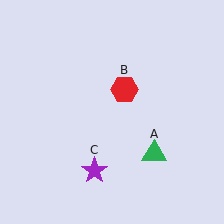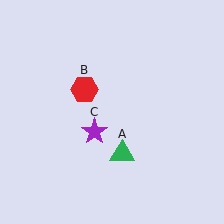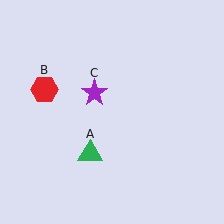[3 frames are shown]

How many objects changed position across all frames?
3 objects changed position: green triangle (object A), red hexagon (object B), purple star (object C).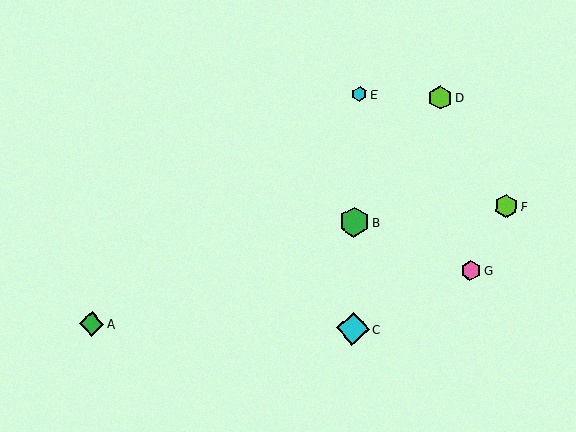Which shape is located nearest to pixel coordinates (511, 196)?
The lime hexagon (labeled F) at (506, 206) is nearest to that location.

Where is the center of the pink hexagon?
The center of the pink hexagon is at (471, 270).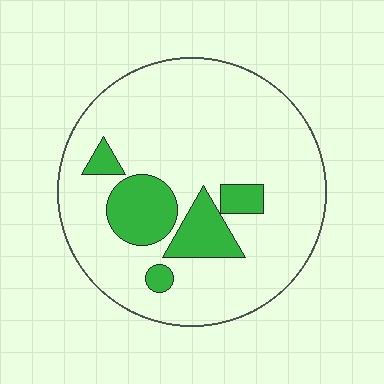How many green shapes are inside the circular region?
5.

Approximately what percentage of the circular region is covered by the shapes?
Approximately 20%.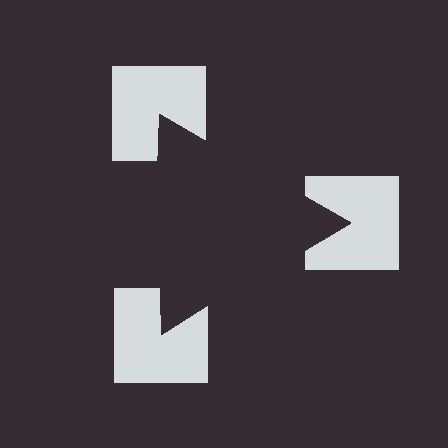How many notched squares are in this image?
There are 3 — one at each vertex of the illusory triangle.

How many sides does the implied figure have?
3 sides.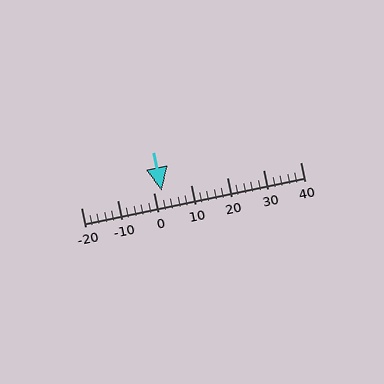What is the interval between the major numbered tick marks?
The major tick marks are spaced 10 units apart.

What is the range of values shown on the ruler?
The ruler shows values from -20 to 40.